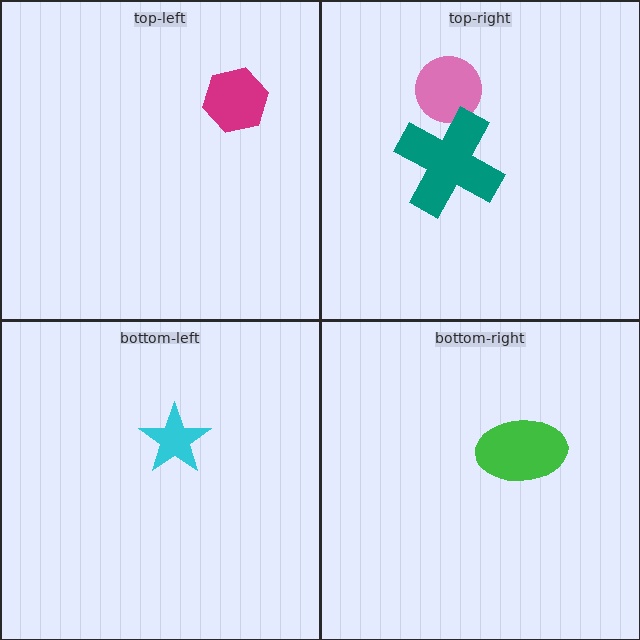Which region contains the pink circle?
The top-right region.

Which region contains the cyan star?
The bottom-left region.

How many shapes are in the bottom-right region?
1.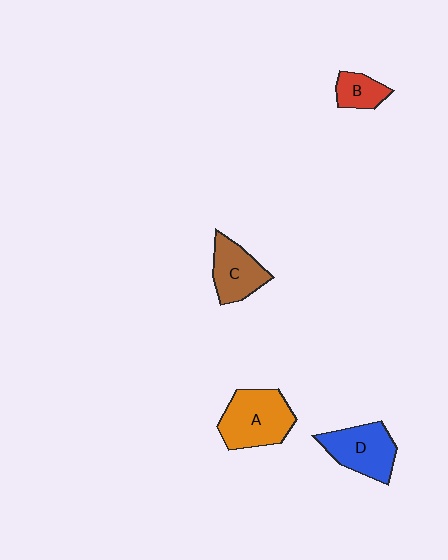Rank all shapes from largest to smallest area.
From largest to smallest: A (orange), D (blue), C (brown), B (red).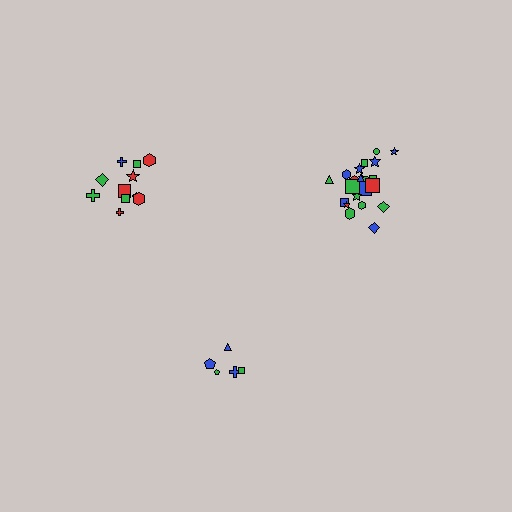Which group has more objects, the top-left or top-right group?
The top-right group.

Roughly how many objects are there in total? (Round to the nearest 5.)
Roughly 40 objects in total.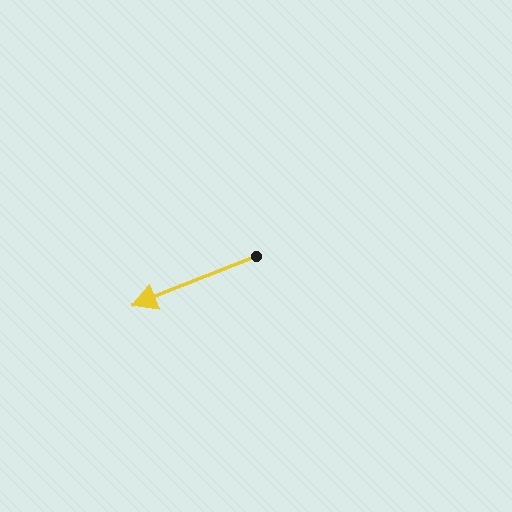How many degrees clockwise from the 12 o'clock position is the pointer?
Approximately 248 degrees.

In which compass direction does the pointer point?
West.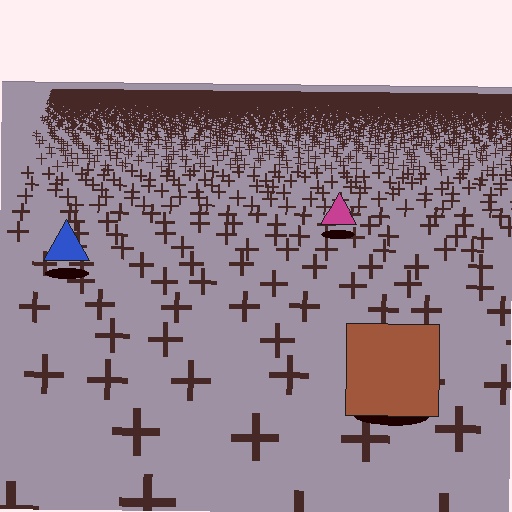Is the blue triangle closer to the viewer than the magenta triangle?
Yes. The blue triangle is closer — you can tell from the texture gradient: the ground texture is coarser near it.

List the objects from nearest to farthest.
From nearest to farthest: the brown square, the blue triangle, the magenta triangle.